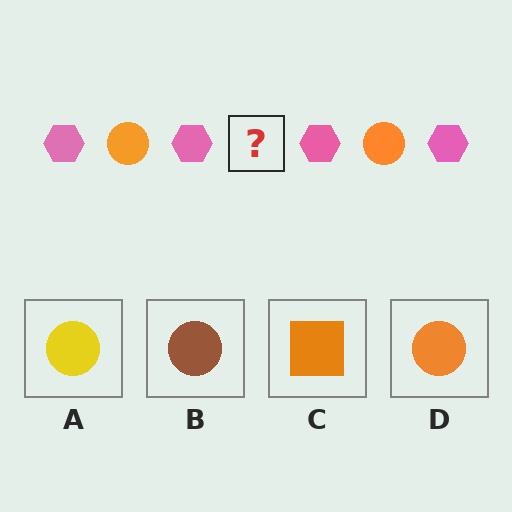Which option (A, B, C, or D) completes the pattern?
D.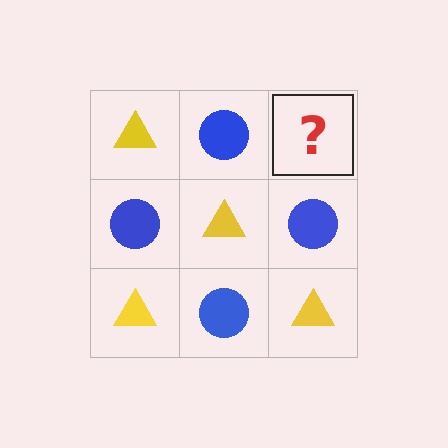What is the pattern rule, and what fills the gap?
The rule is that it alternates yellow triangle and blue circle in a checkerboard pattern. The gap should be filled with a yellow triangle.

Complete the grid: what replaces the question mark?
The question mark should be replaced with a yellow triangle.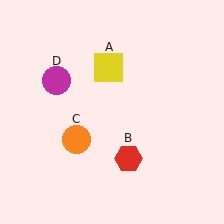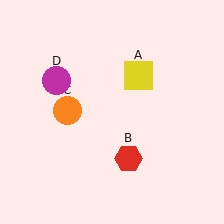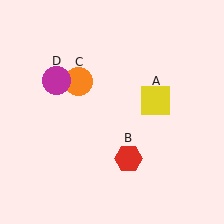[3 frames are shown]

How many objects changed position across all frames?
2 objects changed position: yellow square (object A), orange circle (object C).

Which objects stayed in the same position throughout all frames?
Red hexagon (object B) and magenta circle (object D) remained stationary.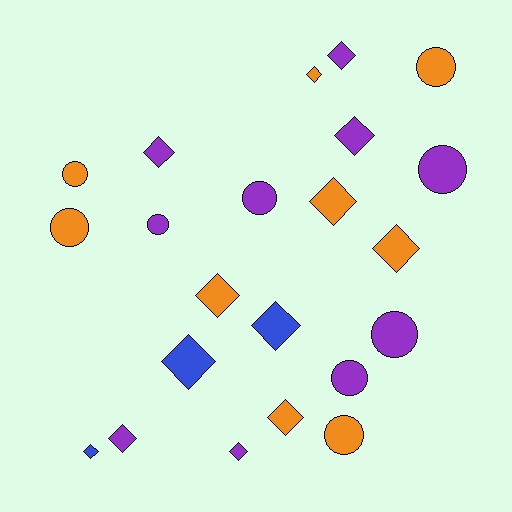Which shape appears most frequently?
Diamond, with 13 objects.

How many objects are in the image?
There are 22 objects.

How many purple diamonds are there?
There are 5 purple diamonds.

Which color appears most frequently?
Purple, with 10 objects.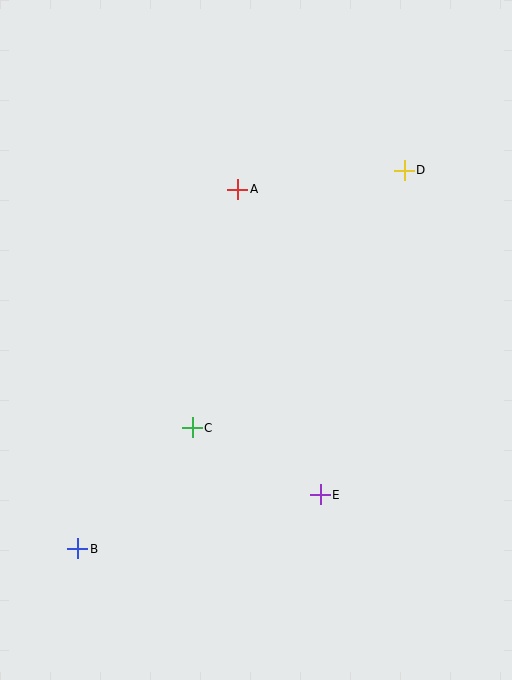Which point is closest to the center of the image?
Point C at (192, 428) is closest to the center.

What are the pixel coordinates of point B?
Point B is at (78, 549).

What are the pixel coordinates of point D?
Point D is at (404, 170).